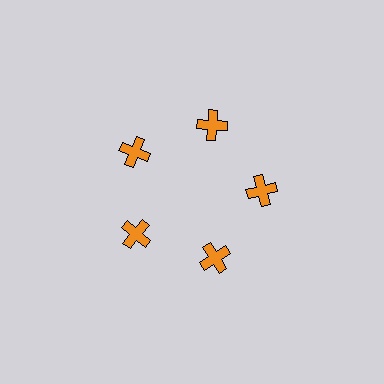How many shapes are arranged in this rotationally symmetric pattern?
There are 5 shapes, arranged in 5 groups of 1.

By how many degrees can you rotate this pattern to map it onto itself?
The pattern maps onto itself every 72 degrees of rotation.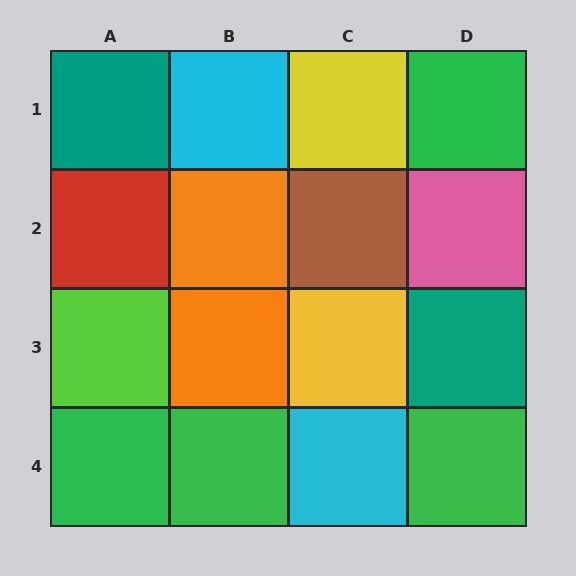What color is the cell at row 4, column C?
Cyan.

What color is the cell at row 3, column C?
Yellow.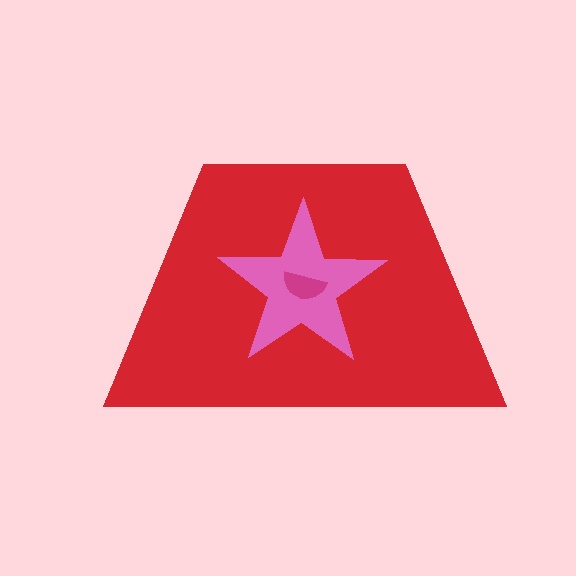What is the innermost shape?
The magenta semicircle.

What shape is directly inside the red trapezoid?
The pink star.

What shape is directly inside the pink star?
The magenta semicircle.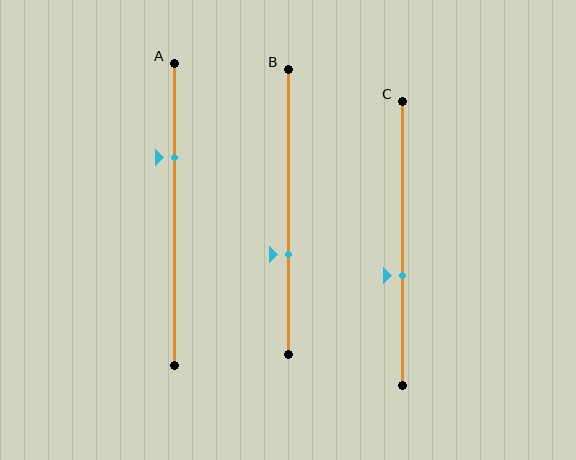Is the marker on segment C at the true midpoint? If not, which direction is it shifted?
No, the marker on segment C is shifted downward by about 11% of the segment length.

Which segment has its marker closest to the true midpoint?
Segment C has its marker closest to the true midpoint.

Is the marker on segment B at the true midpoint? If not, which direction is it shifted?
No, the marker on segment B is shifted downward by about 15% of the segment length.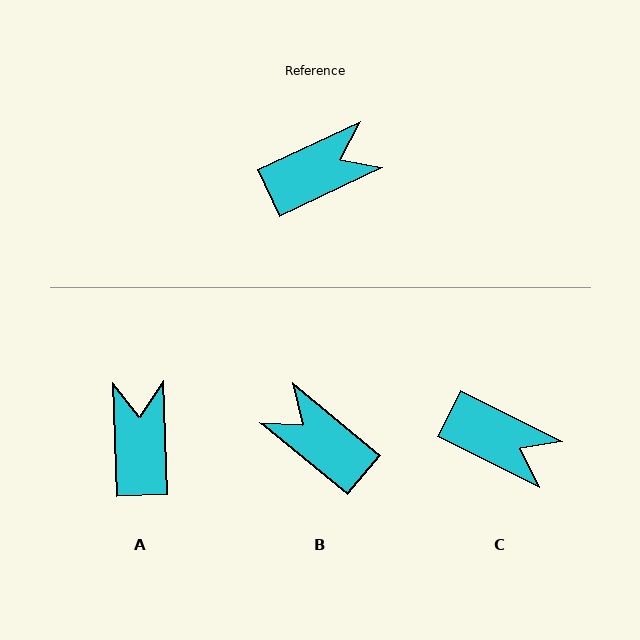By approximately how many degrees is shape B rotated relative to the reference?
Approximately 116 degrees counter-clockwise.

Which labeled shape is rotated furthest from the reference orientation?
B, about 116 degrees away.